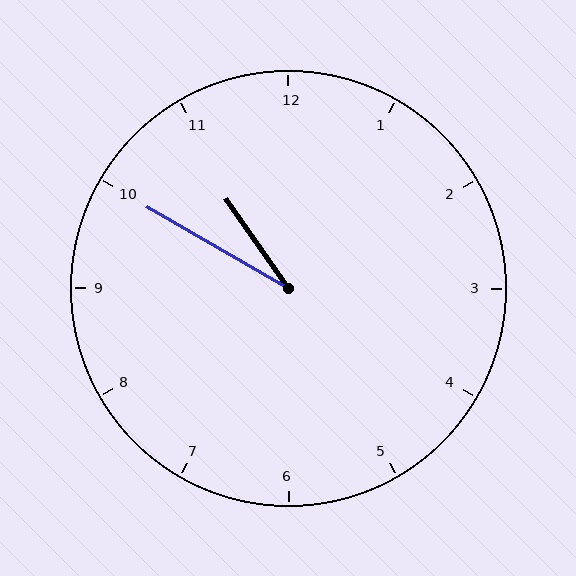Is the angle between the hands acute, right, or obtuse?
It is acute.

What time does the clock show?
10:50.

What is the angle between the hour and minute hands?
Approximately 25 degrees.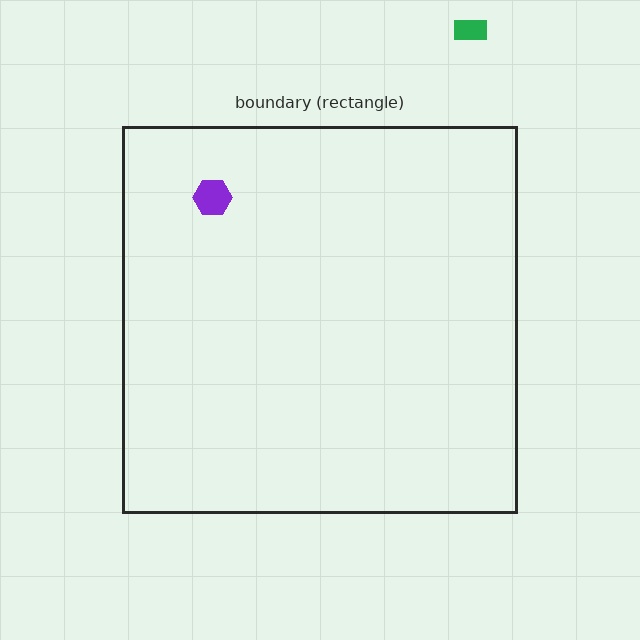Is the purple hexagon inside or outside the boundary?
Inside.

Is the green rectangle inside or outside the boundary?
Outside.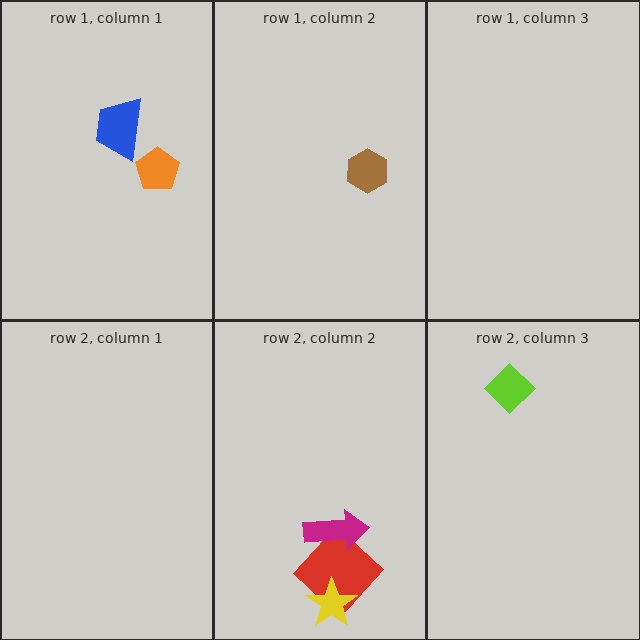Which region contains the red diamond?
The row 2, column 2 region.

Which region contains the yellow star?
The row 2, column 2 region.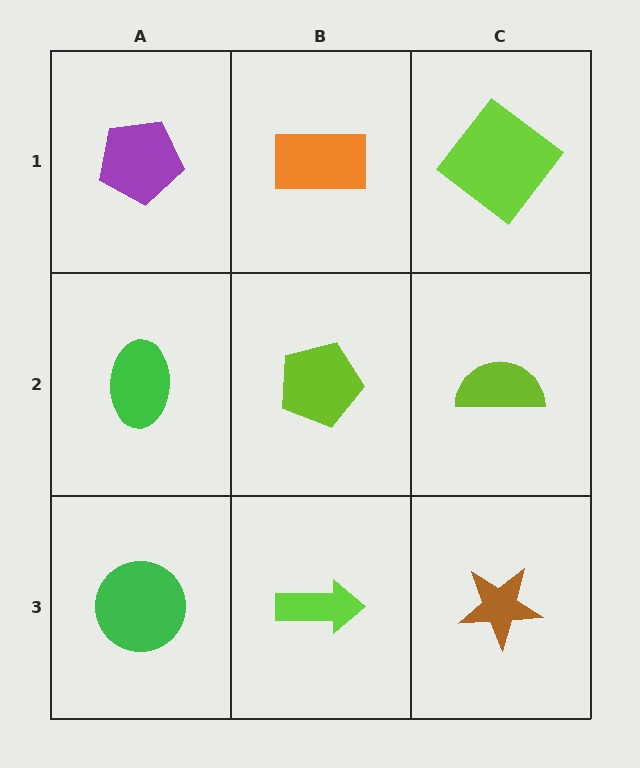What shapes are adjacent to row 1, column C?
A lime semicircle (row 2, column C), an orange rectangle (row 1, column B).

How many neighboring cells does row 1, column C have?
2.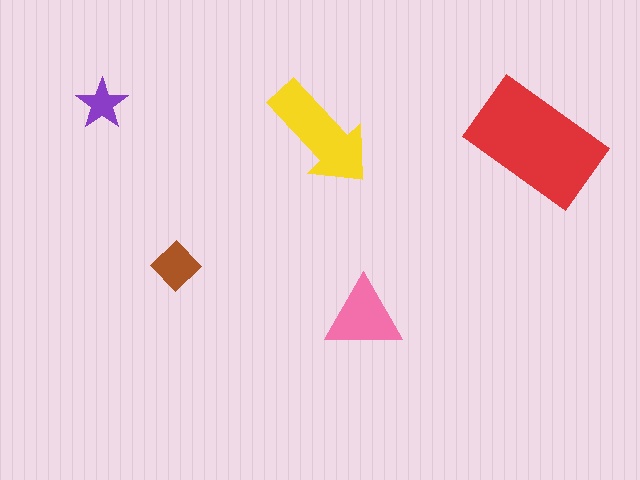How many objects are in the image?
There are 5 objects in the image.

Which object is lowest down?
The pink triangle is bottommost.